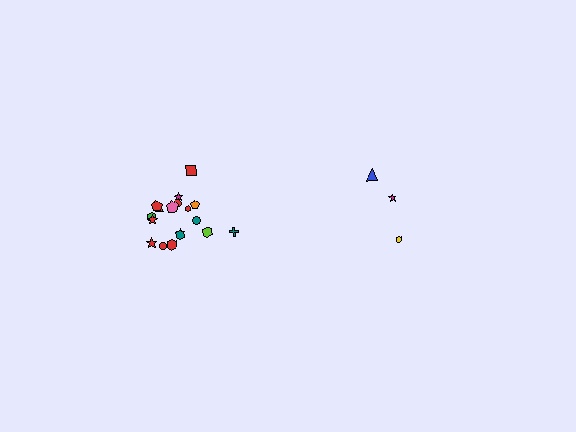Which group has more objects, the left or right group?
The left group.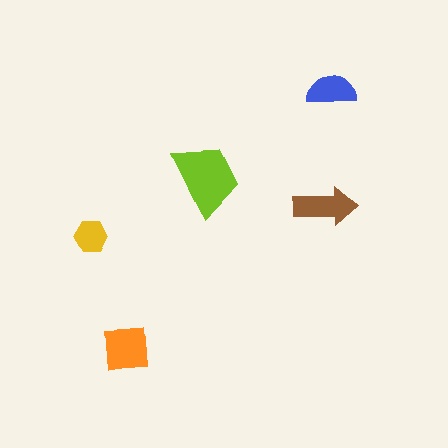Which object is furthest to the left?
The yellow hexagon is leftmost.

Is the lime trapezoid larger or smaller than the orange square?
Larger.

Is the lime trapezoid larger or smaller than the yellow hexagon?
Larger.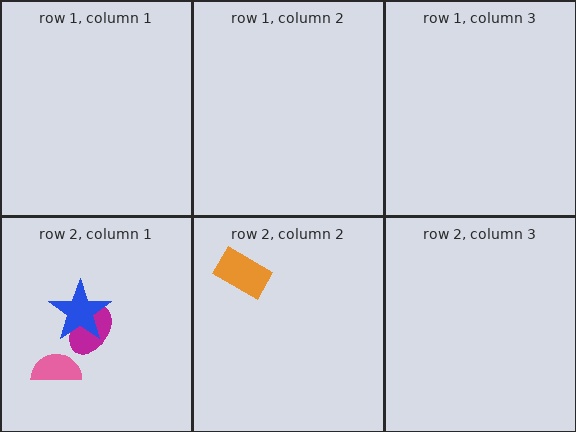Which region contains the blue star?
The row 2, column 1 region.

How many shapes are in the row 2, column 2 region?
1.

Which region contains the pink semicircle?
The row 2, column 1 region.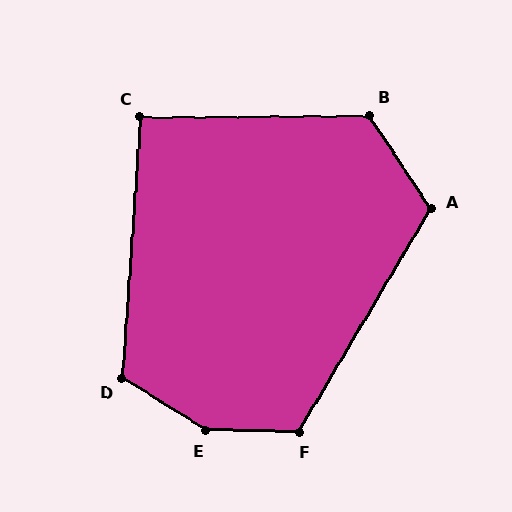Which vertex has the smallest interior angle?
C, at approximately 94 degrees.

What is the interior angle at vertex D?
Approximately 118 degrees (obtuse).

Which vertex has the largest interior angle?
E, at approximately 149 degrees.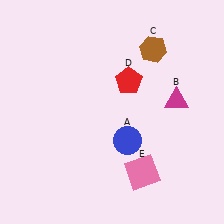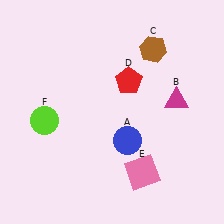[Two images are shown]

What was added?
A lime circle (F) was added in Image 2.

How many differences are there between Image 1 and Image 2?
There is 1 difference between the two images.